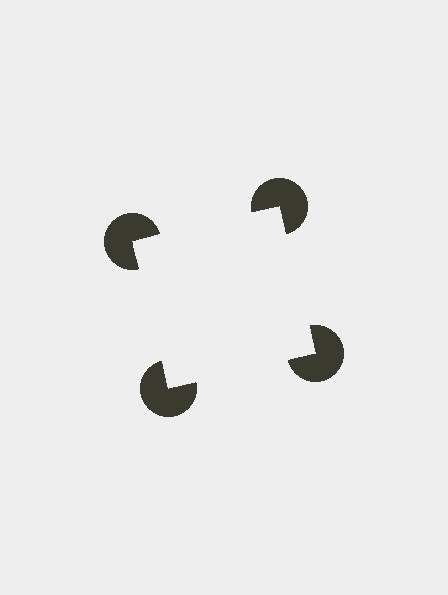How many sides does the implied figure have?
4 sides.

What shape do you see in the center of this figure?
An illusory square — its edges are inferred from the aligned wedge cuts in the pac-man discs, not physically drawn.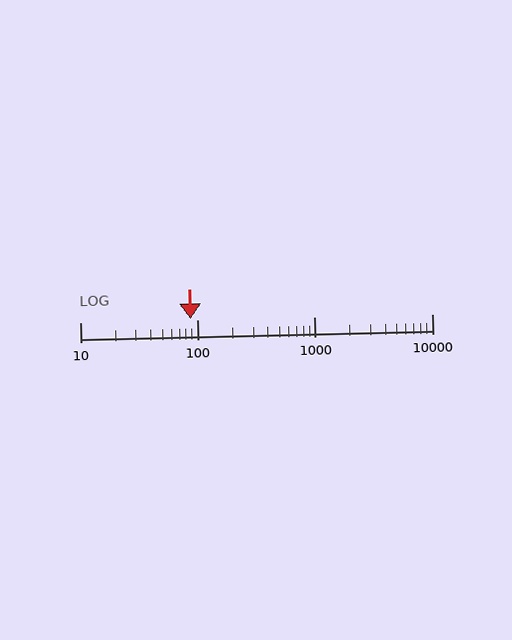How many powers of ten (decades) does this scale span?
The scale spans 3 decades, from 10 to 10000.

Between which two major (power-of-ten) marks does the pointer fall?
The pointer is between 10 and 100.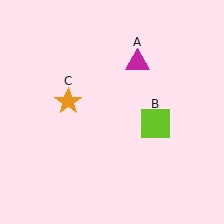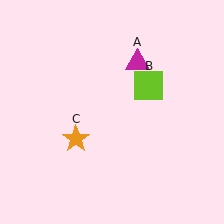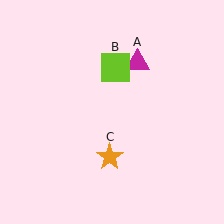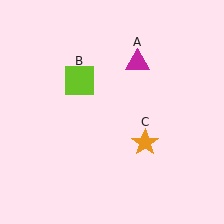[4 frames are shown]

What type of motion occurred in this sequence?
The lime square (object B), orange star (object C) rotated counterclockwise around the center of the scene.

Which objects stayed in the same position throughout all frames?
Magenta triangle (object A) remained stationary.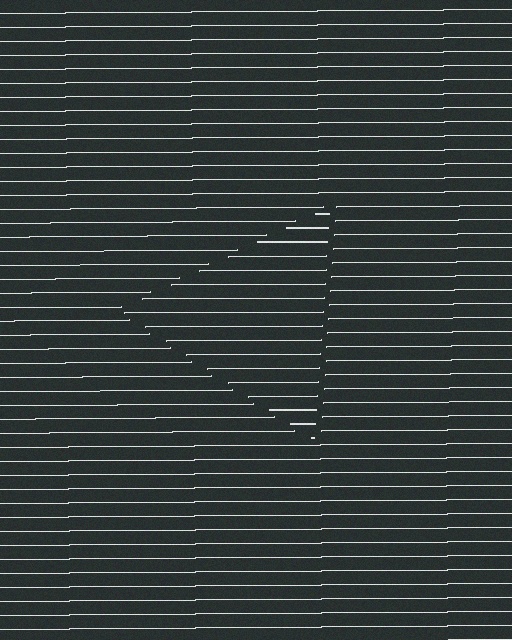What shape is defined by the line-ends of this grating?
An illusory triangle. The interior of the shape contains the same grating, shifted by half a period — the contour is defined by the phase discontinuity where line-ends from the inner and outer gratings abut.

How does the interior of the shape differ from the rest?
The interior of the shape contains the same grating, shifted by half a period — the contour is defined by the phase discontinuity where line-ends from the inner and outer gratings abut.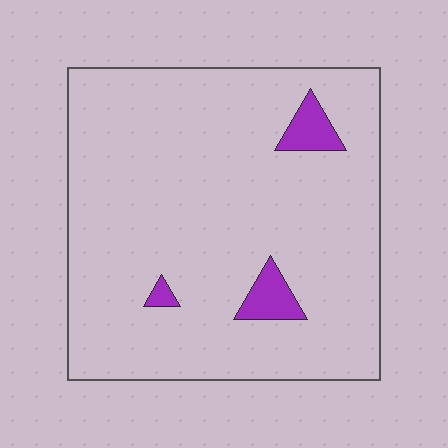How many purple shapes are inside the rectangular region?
3.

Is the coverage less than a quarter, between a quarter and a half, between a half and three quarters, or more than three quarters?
Less than a quarter.